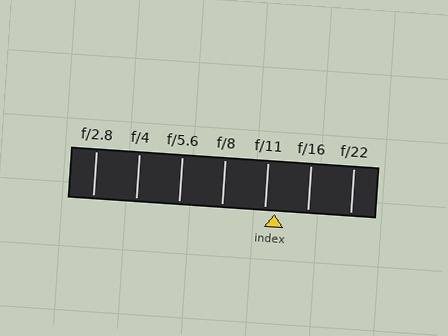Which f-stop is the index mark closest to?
The index mark is closest to f/11.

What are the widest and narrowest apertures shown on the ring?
The widest aperture shown is f/2.8 and the narrowest is f/22.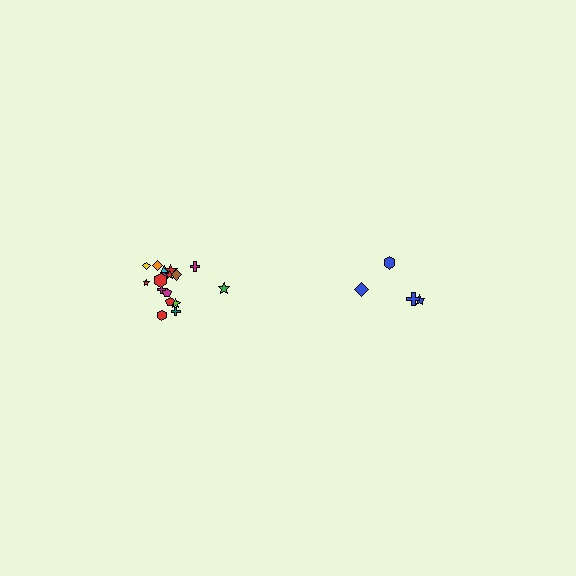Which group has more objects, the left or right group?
The left group.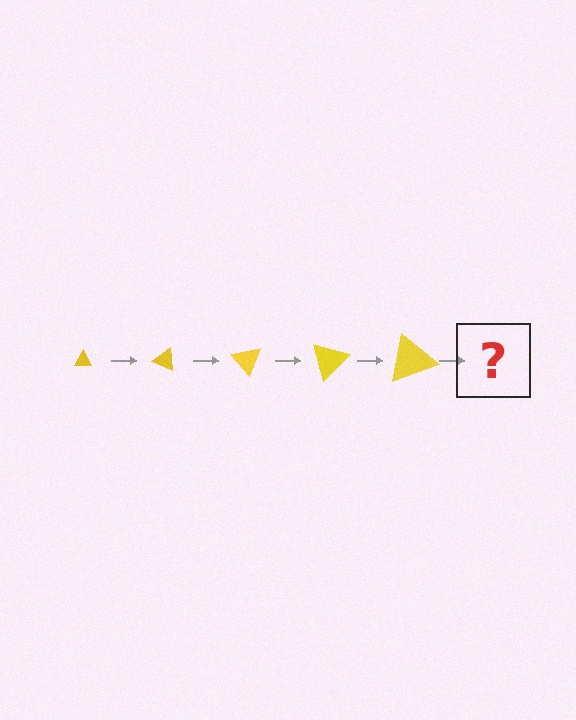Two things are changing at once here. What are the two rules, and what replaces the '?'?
The two rules are that the triangle grows larger each step and it rotates 25 degrees each step. The '?' should be a triangle, larger than the previous one and rotated 125 degrees from the start.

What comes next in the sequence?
The next element should be a triangle, larger than the previous one and rotated 125 degrees from the start.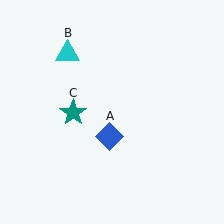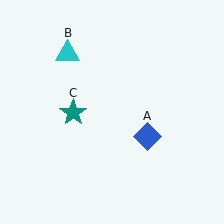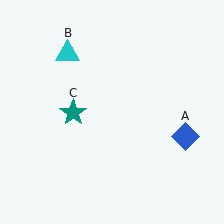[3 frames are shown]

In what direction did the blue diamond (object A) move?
The blue diamond (object A) moved right.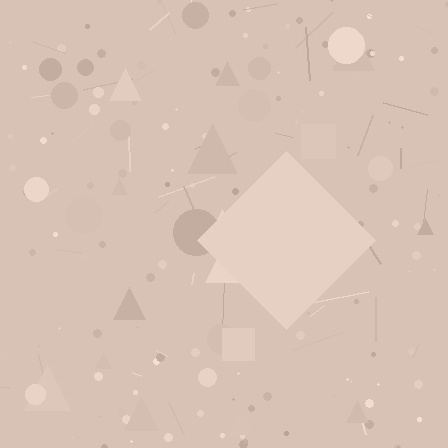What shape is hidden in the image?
A diamond is hidden in the image.